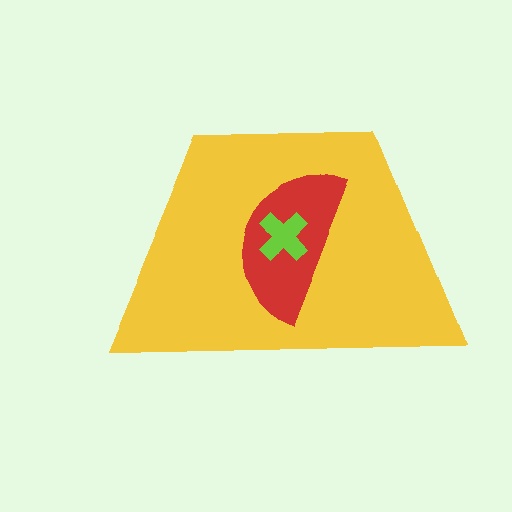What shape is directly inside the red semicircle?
The lime cross.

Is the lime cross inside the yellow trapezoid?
Yes.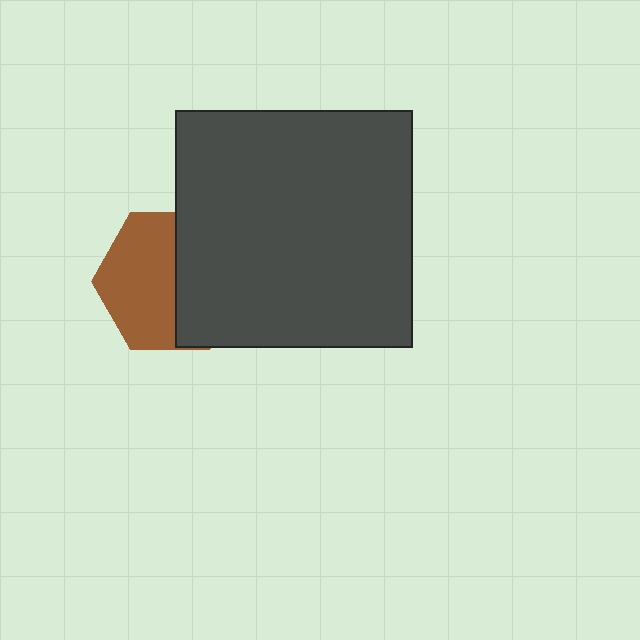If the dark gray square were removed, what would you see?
You would see the complete brown hexagon.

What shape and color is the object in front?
The object in front is a dark gray square.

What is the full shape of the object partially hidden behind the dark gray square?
The partially hidden object is a brown hexagon.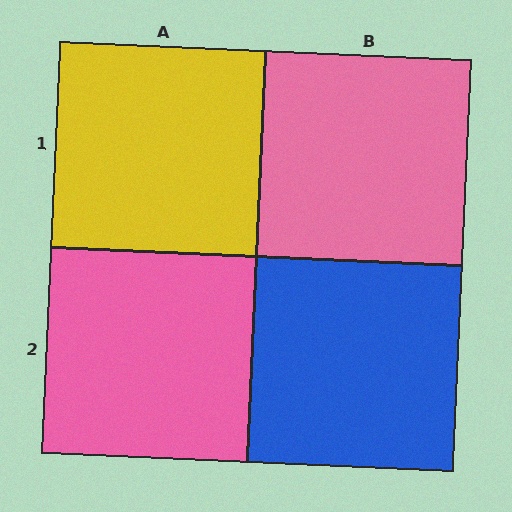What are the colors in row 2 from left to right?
Pink, blue.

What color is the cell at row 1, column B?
Pink.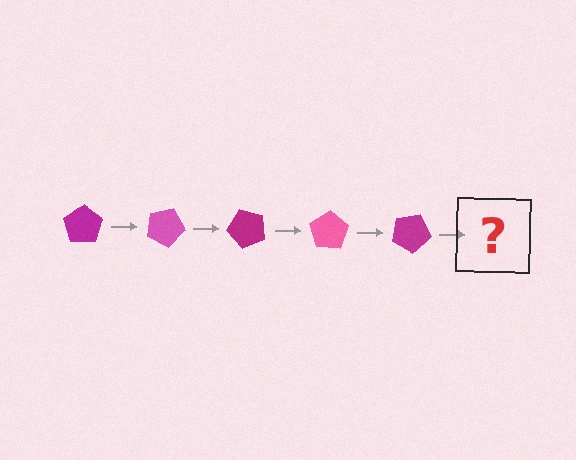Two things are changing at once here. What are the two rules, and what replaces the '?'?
The two rules are that it rotates 25 degrees each step and the color cycles through magenta and pink. The '?' should be a pink pentagon, rotated 125 degrees from the start.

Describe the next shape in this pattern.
It should be a pink pentagon, rotated 125 degrees from the start.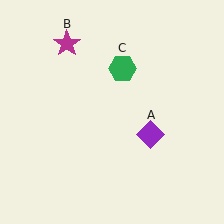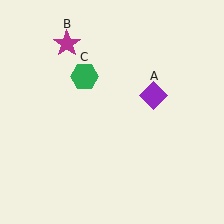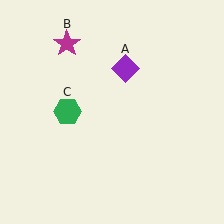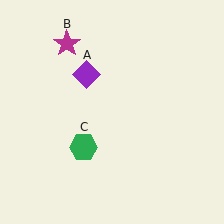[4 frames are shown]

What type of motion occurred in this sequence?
The purple diamond (object A), green hexagon (object C) rotated counterclockwise around the center of the scene.